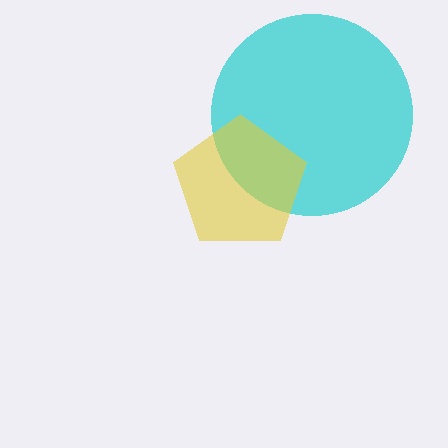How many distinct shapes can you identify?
There are 2 distinct shapes: a cyan circle, a yellow pentagon.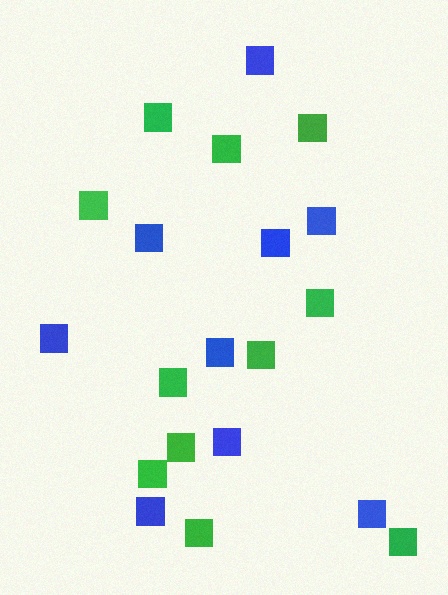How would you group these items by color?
There are 2 groups: one group of blue squares (9) and one group of green squares (11).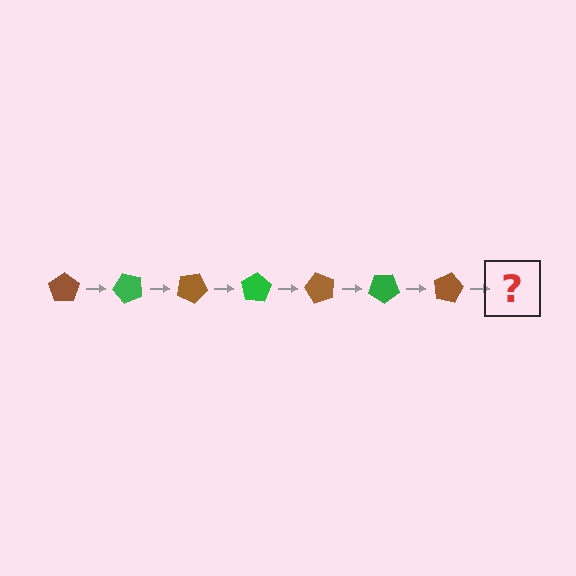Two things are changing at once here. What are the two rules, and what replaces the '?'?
The two rules are that it rotates 50 degrees each step and the color cycles through brown and green. The '?' should be a green pentagon, rotated 350 degrees from the start.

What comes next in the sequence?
The next element should be a green pentagon, rotated 350 degrees from the start.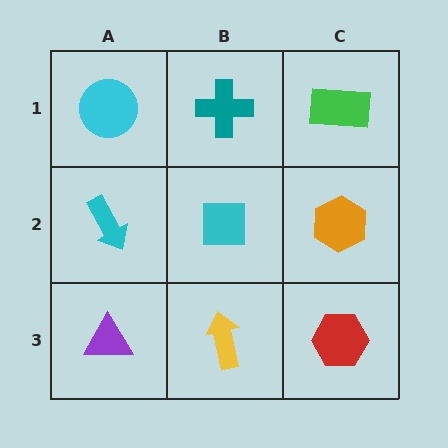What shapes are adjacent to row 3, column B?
A cyan square (row 2, column B), a purple triangle (row 3, column A), a red hexagon (row 3, column C).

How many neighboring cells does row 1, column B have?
3.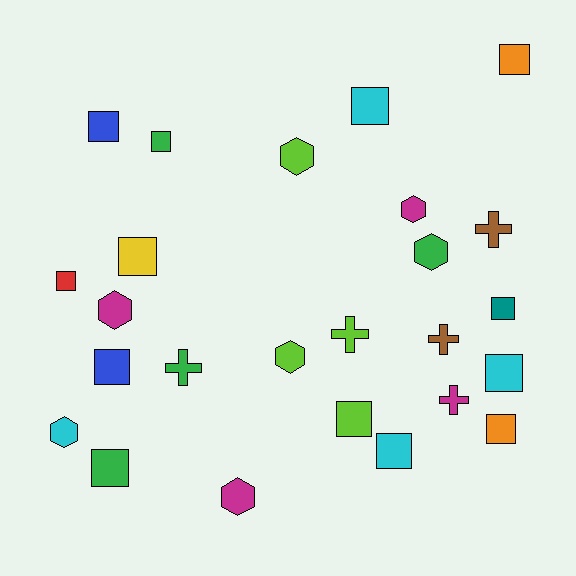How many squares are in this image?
There are 13 squares.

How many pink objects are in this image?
There are no pink objects.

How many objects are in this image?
There are 25 objects.